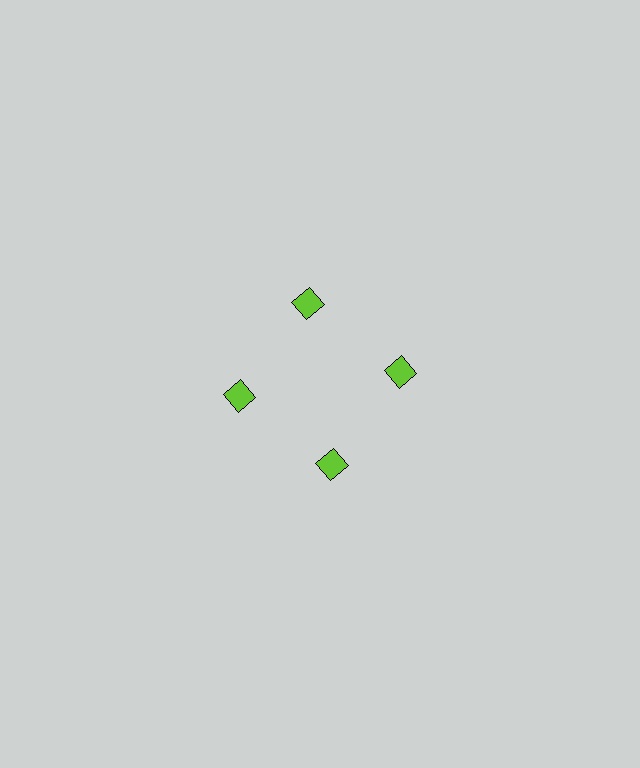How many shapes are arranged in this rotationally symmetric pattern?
There are 4 shapes, arranged in 4 groups of 1.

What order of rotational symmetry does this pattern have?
This pattern has 4-fold rotational symmetry.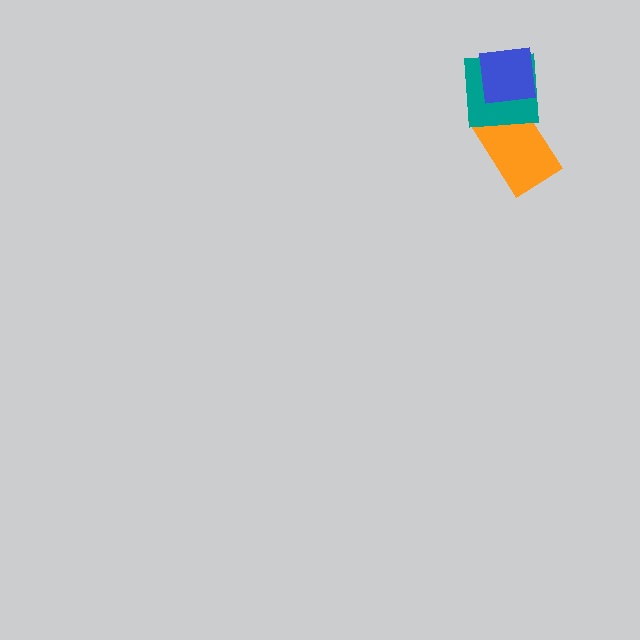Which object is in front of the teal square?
The blue square is in front of the teal square.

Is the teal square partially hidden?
Yes, it is partially covered by another shape.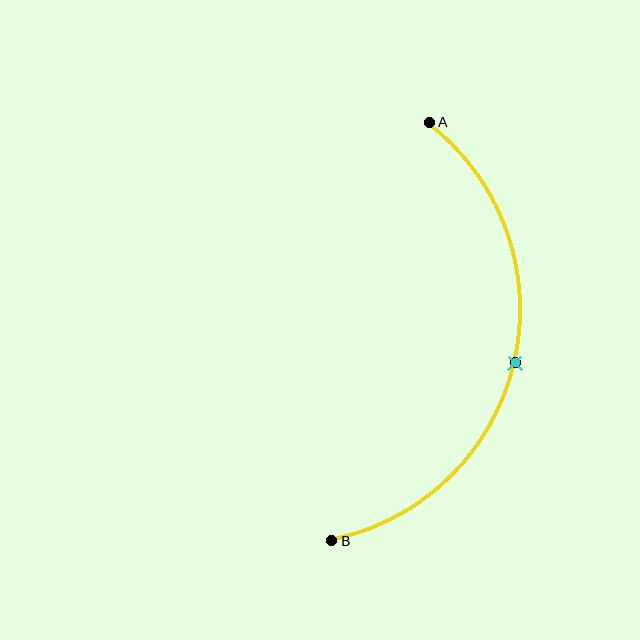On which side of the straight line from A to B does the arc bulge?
The arc bulges to the right of the straight line connecting A and B.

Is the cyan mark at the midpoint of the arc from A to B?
Yes. The cyan mark lies on the arc at equal arc-length from both A and B — it is the arc midpoint.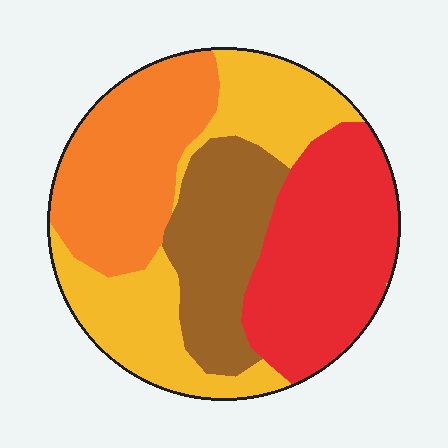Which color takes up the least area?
Brown, at roughly 20%.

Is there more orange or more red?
Red.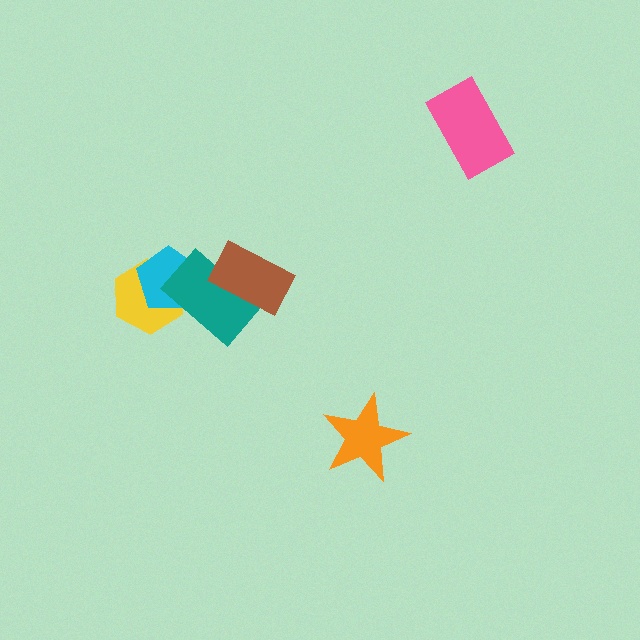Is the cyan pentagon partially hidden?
Yes, it is partially covered by another shape.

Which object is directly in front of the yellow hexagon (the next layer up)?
The cyan pentagon is directly in front of the yellow hexagon.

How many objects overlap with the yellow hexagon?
2 objects overlap with the yellow hexagon.